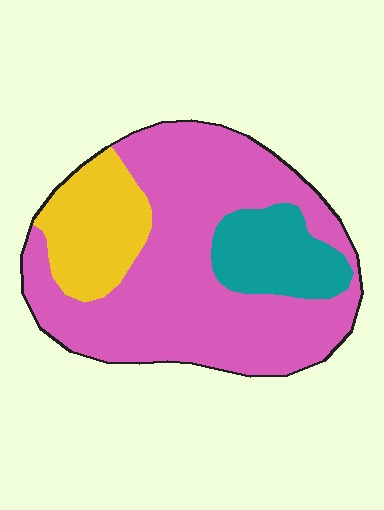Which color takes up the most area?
Pink, at roughly 65%.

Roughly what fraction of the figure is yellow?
Yellow covers around 20% of the figure.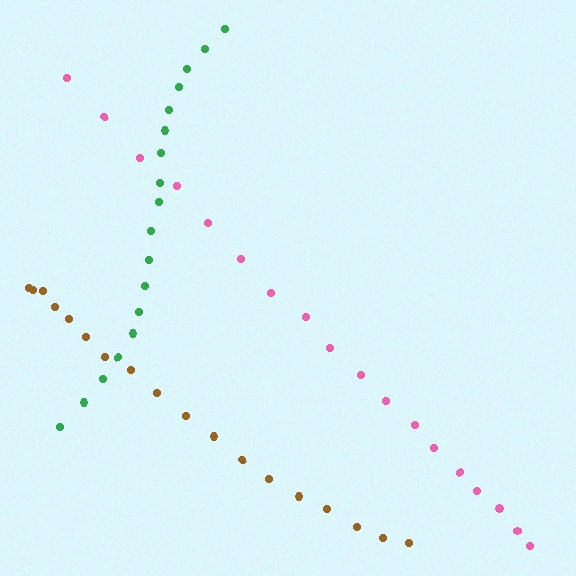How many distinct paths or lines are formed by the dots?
There are 3 distinct paths.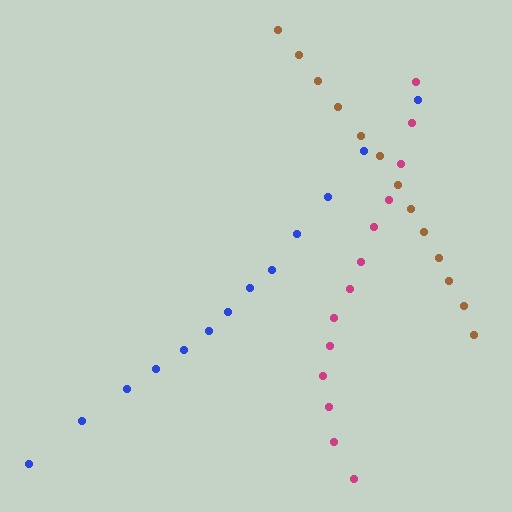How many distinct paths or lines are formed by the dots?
There are 3 distinct paths.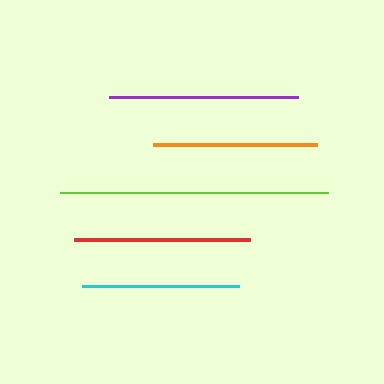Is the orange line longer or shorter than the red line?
The red line is longer than the orange line.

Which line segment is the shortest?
The cyan line is the shortest at approximately 158 pixels.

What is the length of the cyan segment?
The cyan segment is approximately 158 pixels long.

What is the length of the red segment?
The red segment is approximately 175 pixels long.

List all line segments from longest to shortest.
From longest to shortest: lime, purple, red, orange, cyan.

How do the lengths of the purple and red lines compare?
The purple and red lines are approximately the same length.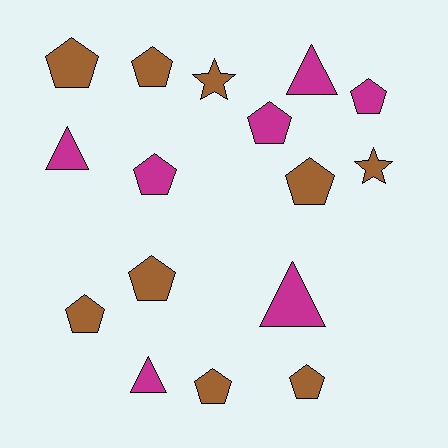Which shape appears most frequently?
Pentagon, with 10 objects.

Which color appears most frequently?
Brown, with 9 objects.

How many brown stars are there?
There are 2 brown stars.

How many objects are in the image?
There are 16 objects.